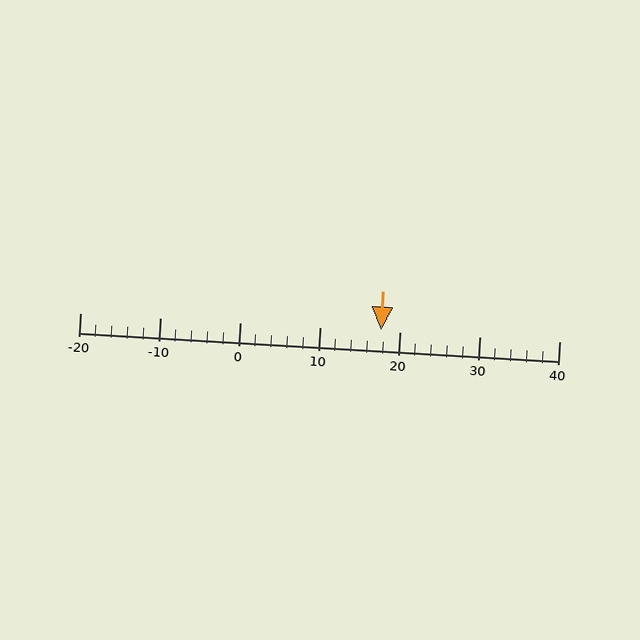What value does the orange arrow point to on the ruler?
The orange arrow points to approximately 18.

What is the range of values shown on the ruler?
The ruler shows values from -20 to 40.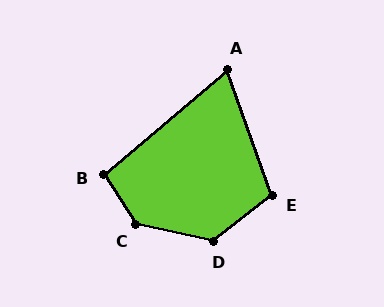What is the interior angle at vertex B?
Approximately 98 degrees (obtuse).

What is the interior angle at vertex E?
Approximately 108 degrees (obtuse).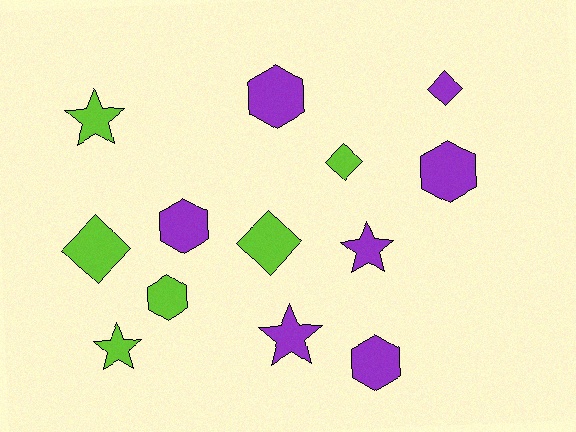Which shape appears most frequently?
Hexagon, with 5 objects.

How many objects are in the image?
There are 13 objects.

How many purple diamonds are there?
There is 1 purple diamond.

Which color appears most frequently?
Purple, with 7 objects.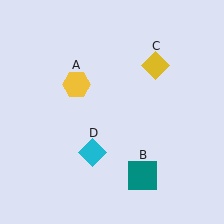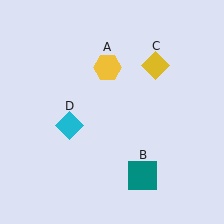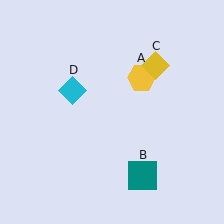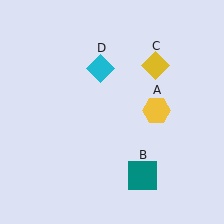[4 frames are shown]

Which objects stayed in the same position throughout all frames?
Teal square (object B) and yellow diamond (object C) remained stationary.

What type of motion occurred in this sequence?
The yellow hexagon (object A), cyan diamond (object D) rotated clockwise around the center of the scene.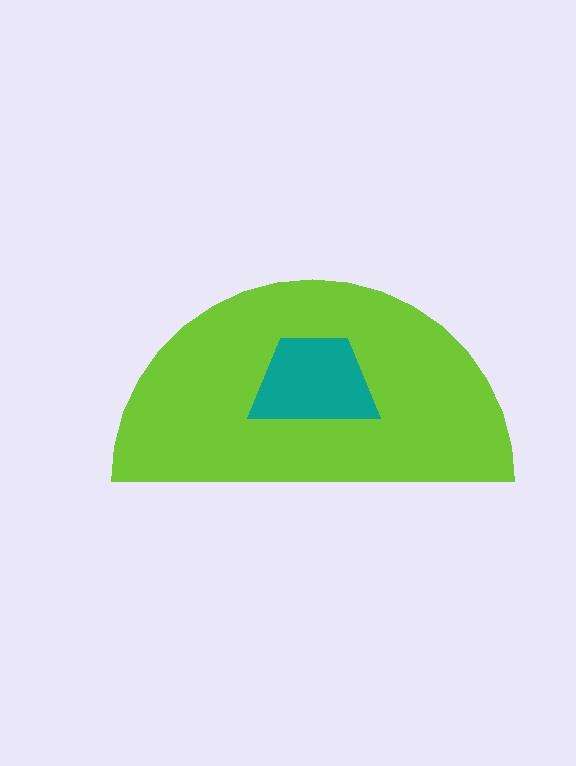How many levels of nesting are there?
2.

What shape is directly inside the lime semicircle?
The teal trapezoid.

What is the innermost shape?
The teal trapezoid.